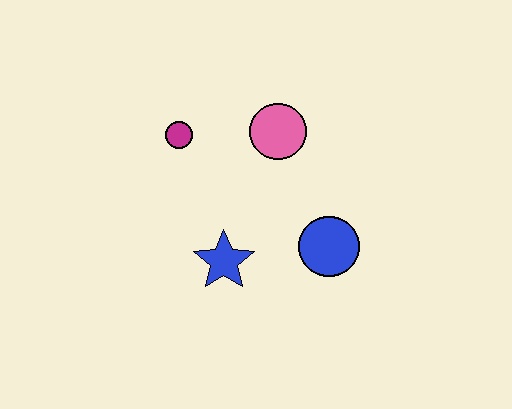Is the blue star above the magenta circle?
No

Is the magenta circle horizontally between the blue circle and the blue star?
No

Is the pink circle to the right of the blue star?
Yes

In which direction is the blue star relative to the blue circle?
The blue star is to the left of the blue circle.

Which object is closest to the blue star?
The blue circle is closest to the blue star.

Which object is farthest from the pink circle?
The blue star is farthest from the pink circle.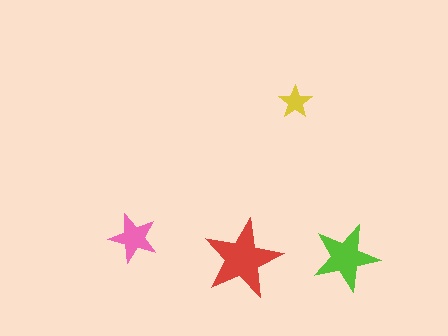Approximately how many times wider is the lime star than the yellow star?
About 2 times wider.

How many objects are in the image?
There are 4 objects in the image.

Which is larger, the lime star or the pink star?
The lime one.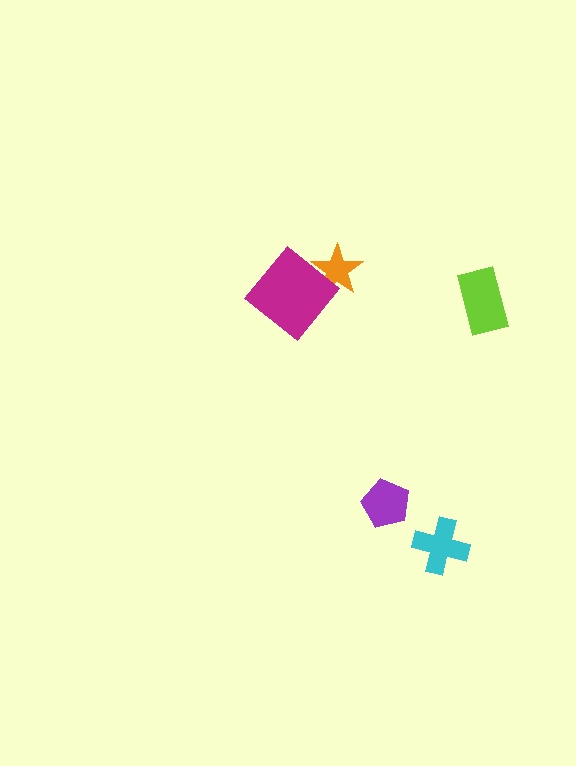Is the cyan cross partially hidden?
No, no other shape covers it.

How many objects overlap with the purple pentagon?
0 objects overlap with the purple pentagon.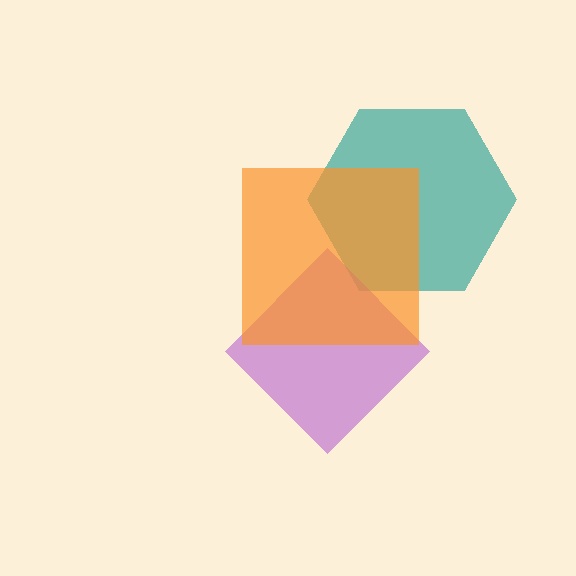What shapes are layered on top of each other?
The layered shapes are: a teal hexagon, a purple diamond, an orange square.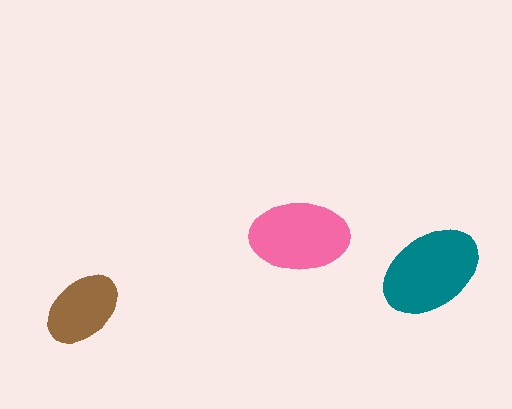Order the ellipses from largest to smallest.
the teal one, the pink one, the brown one.